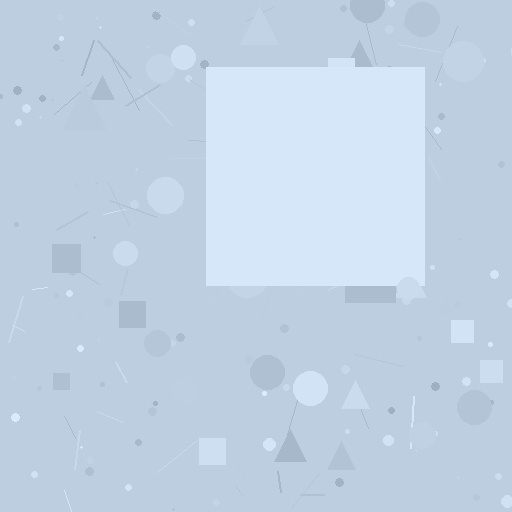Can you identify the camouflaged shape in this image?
The camouflaged shape is a square.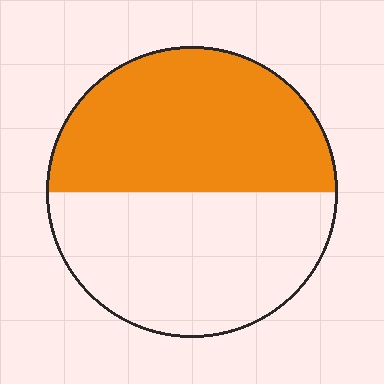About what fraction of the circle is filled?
About one half (1/2).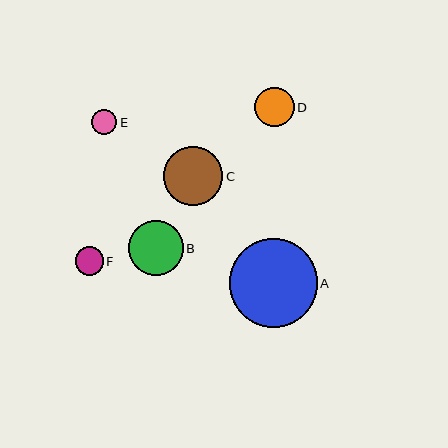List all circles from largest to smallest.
From largest to smallest: A, C, B, D, F, E.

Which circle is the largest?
Circle A is the largest with a size of approximately 88 pixels.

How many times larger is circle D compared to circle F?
Circle D is approximately 1.4 times the size of circle F.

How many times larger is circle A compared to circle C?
Circle A is approximately 1.5 times the size of circle C.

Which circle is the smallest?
Circle E is the smallest with a size of approximately 25 pixels.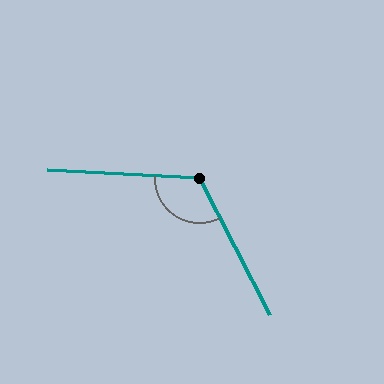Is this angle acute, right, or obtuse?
It is obtuse.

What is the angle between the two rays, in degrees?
Approximately 120 degrees.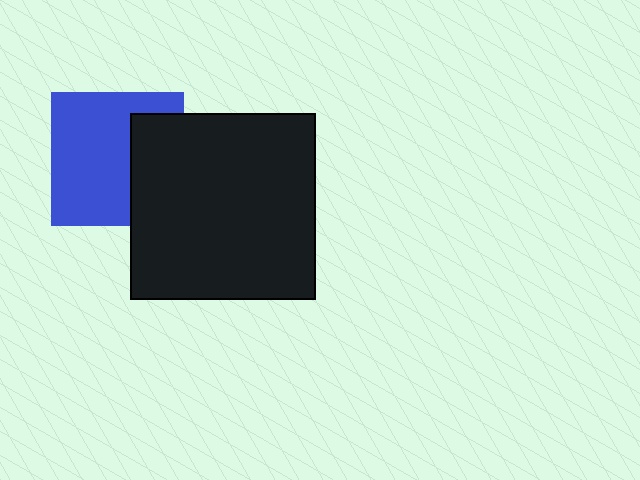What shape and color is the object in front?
The object in front is a black square.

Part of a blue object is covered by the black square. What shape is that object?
It is a square.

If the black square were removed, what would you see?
You would see the complete blue square.